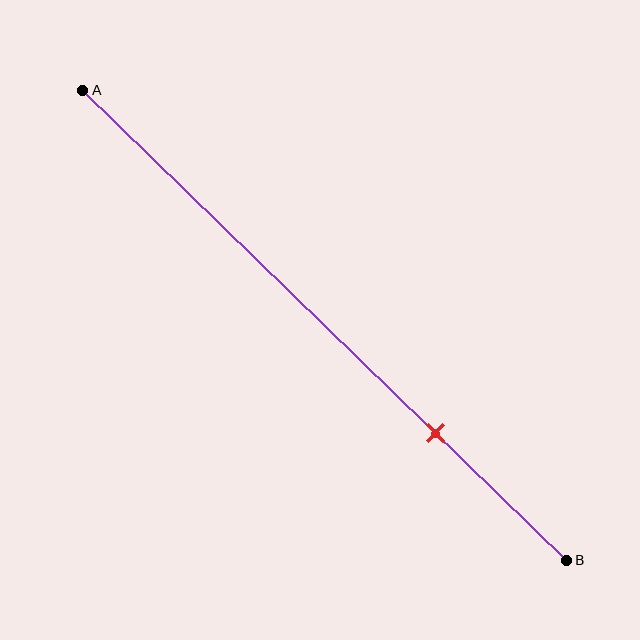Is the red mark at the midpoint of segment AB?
No, the mark is at about 75% from A, not at the 50% midpoint.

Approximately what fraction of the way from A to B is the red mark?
The red mark is approximately 75% of the way from A to B.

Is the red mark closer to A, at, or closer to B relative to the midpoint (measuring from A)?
The red mark is closer to point B than the midpoint of segment AB.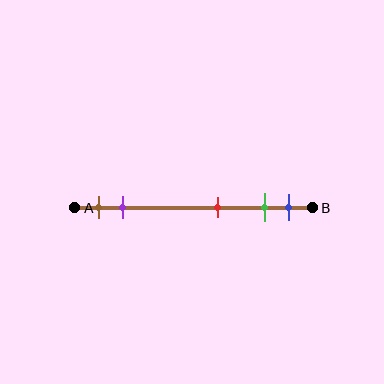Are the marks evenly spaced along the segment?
No, the marks are not evenly spaced.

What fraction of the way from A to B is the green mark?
The green mark is approximately 80% (0.8) of the way from A to B.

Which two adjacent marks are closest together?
The green and blue marks are the closest adjacent pair.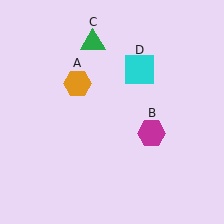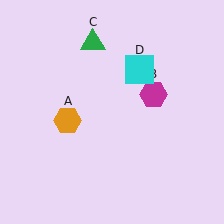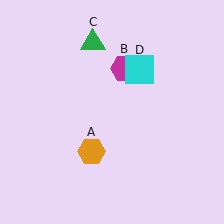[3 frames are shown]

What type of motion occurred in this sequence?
The orange hexagon (object A), magenta hexagon (object B) rotated counterclockwise around the center of the scene.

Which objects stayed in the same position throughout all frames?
Green triangle (object C) and cyan square (object D) remained stationary.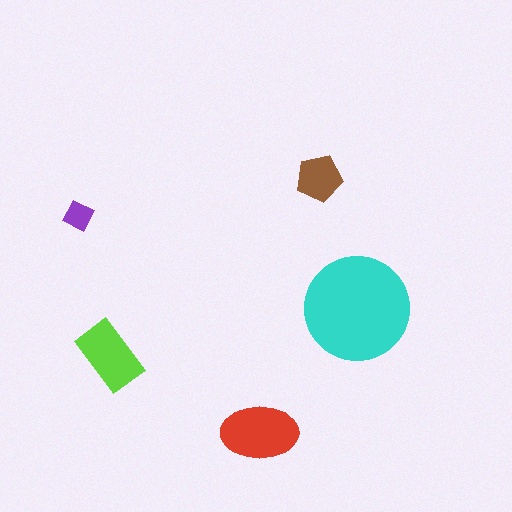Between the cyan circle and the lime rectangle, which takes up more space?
The cyan circle.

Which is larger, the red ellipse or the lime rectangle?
The red ellipse.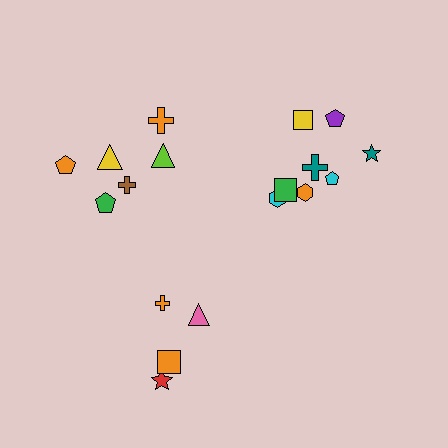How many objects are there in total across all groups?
There are 18 objects.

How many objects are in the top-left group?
There are 6 objects.